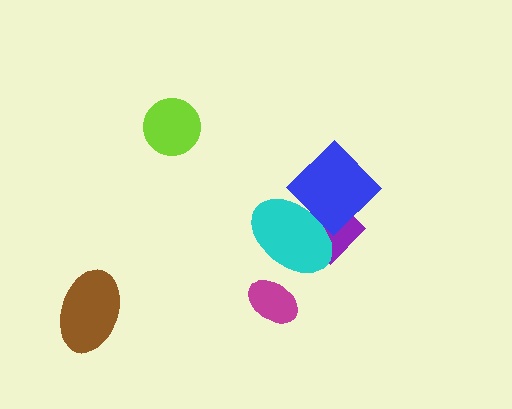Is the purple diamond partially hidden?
Yes, it is partially covered by another shape.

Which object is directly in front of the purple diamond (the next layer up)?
The cyan ellipse is directly in front of the purple diamond.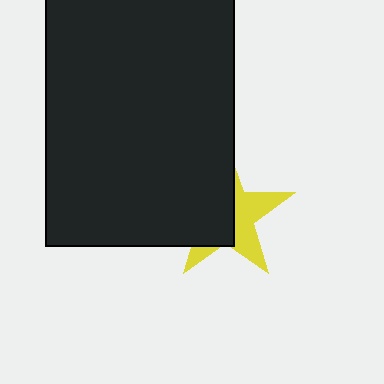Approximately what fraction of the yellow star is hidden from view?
Roughly 58% of the yellow star is hidden behind the black rectangle.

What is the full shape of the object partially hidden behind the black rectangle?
The partially hidden object is a yellow star.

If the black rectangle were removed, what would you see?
You would see the complete yellow star.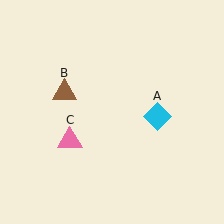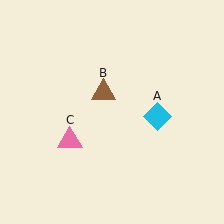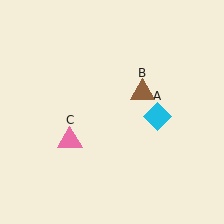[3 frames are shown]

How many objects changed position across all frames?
1 object changed position: brown triangle (object B).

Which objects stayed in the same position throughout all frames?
Cyan diamond (object A) and pink triangle (object C) remained stationary.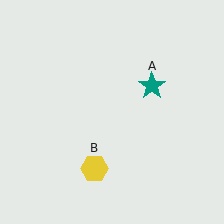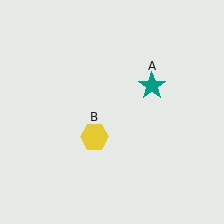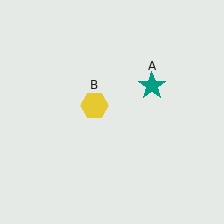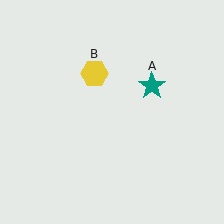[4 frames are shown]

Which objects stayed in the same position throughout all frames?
Teal star (object A) remained stationary.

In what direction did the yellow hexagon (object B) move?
The yellow hexagon (object B) moved up.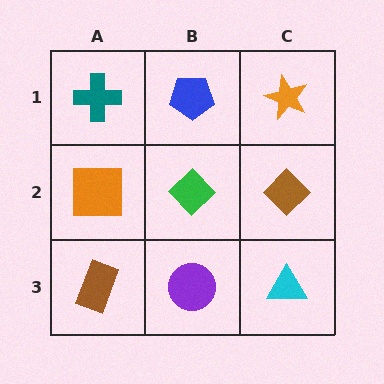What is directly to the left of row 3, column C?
A purple circle.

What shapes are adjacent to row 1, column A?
An orange square (row 2, column A), a blue pentagon (row 1, column B).